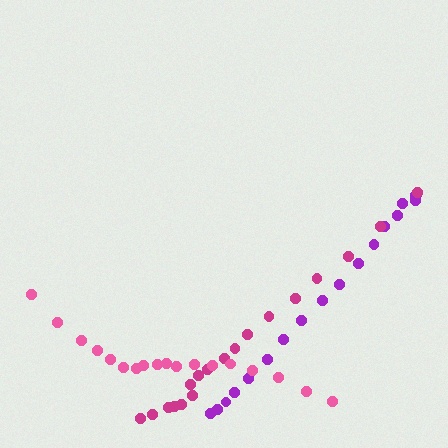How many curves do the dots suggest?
There are 3 distinct paths.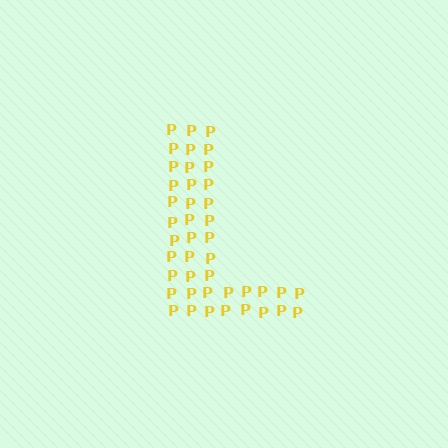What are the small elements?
The small elements are letter P's.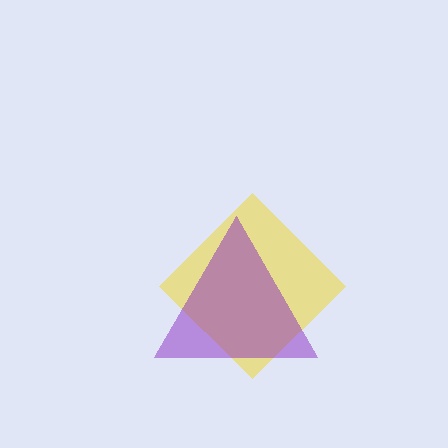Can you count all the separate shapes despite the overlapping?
Yes, there are 2 separate shapes.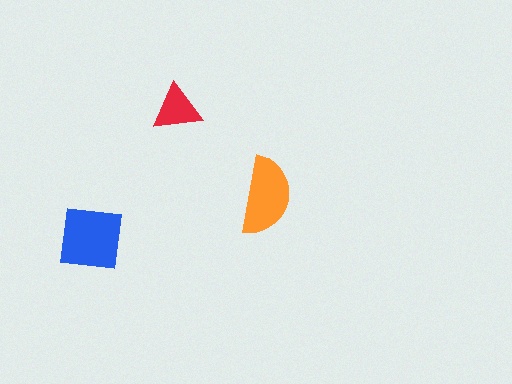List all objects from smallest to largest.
The red triangle, the orange semicircle, the blue square.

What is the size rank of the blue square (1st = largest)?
1st.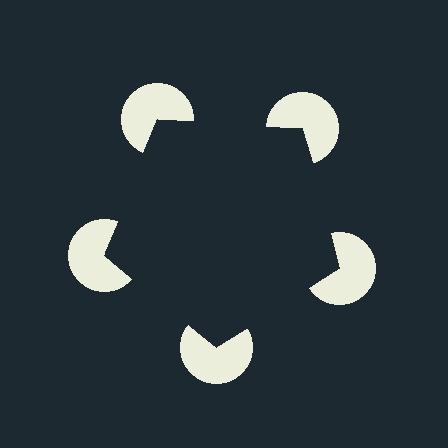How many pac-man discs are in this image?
There are 5 — one at each vertex of the illusory pentagon.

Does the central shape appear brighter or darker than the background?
It typically appears slightly darker than the background, even though no actual brightness change is drawn.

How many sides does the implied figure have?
5 sides.